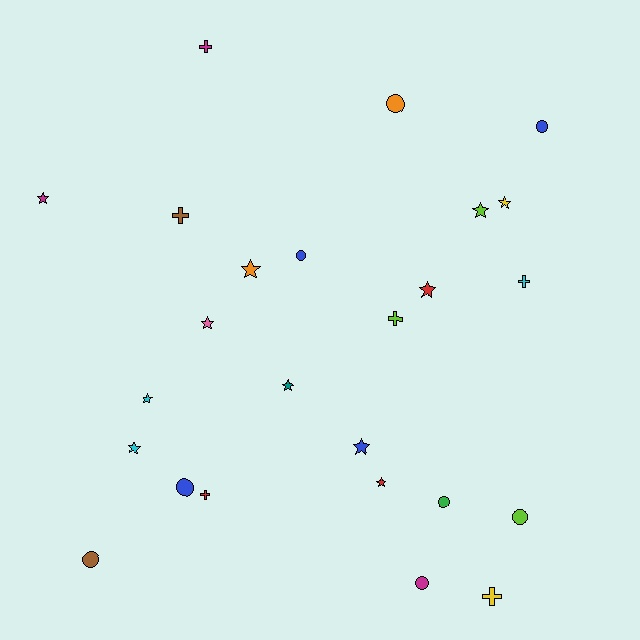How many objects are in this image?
There are 25 objects.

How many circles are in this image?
There are 8 circles.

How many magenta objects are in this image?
There are 3 magenta objects.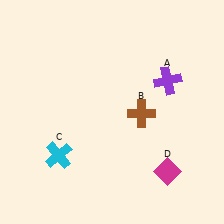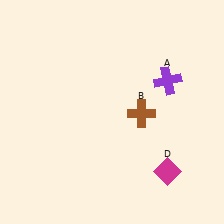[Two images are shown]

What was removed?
The cyan cross (C) was removed in Image 2.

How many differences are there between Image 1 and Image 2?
There is 1 difference between the two images.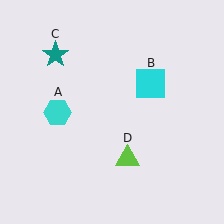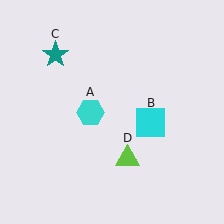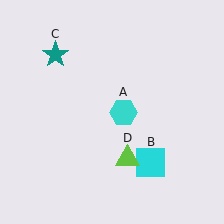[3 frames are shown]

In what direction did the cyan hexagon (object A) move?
The cyan hexagon (object A) moved right.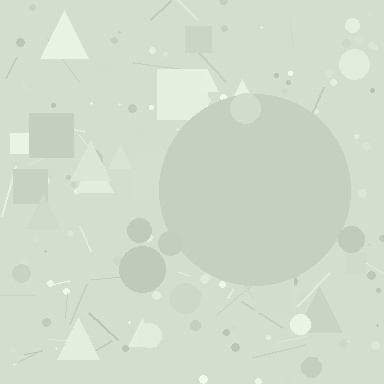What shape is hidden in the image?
A circle is hidden in the image.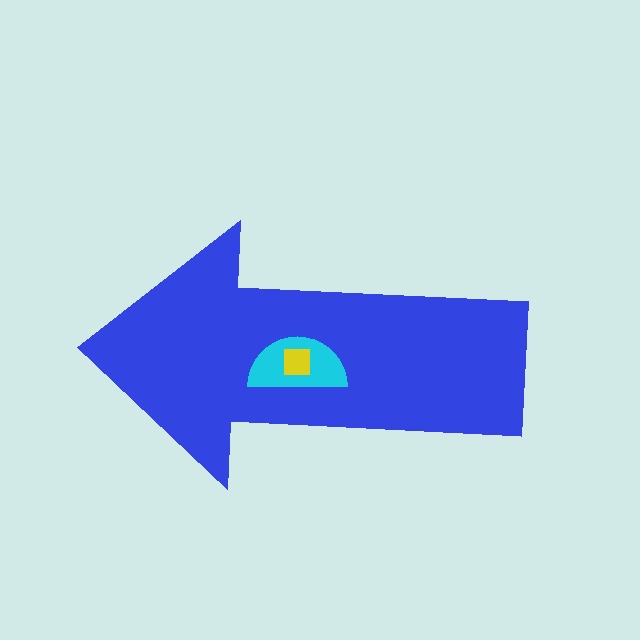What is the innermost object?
The yellow square.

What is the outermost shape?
The blue arrow.